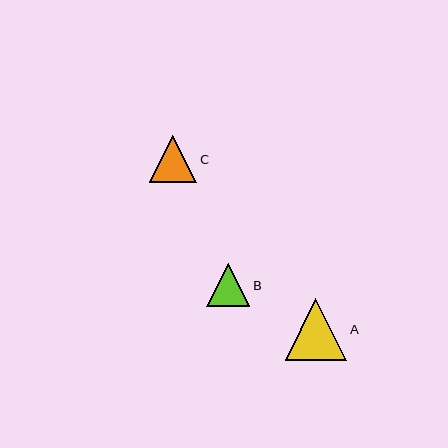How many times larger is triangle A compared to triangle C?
Triangle A is approximately 1.3 times the size of triangle C.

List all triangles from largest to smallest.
From largest to smallest: A, C, B.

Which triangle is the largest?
Triangle A is the largest with a size of approximately 61 pixels.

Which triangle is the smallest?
Triangle B is the smallest with a size of approximately 43 pixels.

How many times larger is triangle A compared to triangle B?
Triangle A is approximately 1.4 times the size of triangle B.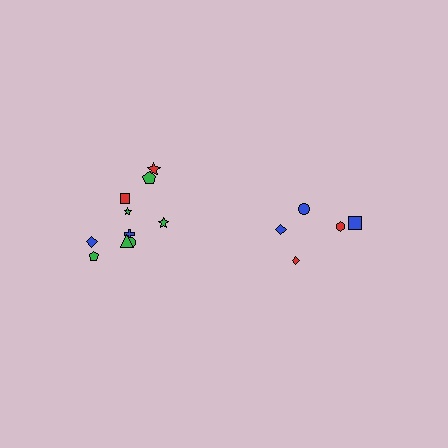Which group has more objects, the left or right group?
The left group.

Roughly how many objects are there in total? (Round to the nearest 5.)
Roughly 15 objects in total.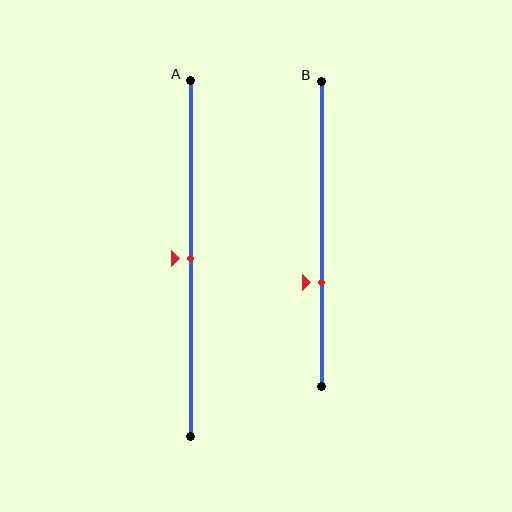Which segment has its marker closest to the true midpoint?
Segment A has its marker closest to the true midpoint.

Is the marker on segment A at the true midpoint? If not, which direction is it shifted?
Yes, the marker on segment A is at the true midpoint.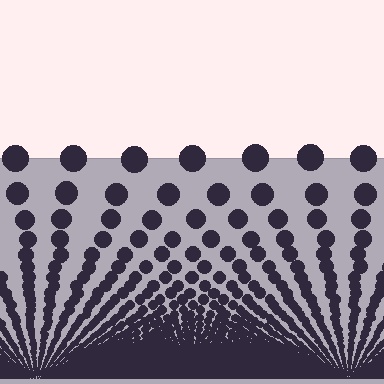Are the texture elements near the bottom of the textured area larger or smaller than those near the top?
Smaller. The gradient is inverted — elements near the bottom are smaller and denser.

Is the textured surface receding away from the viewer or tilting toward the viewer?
The surface appears to tilt toward the viewer. Texture elements get larger and sparser toward the top.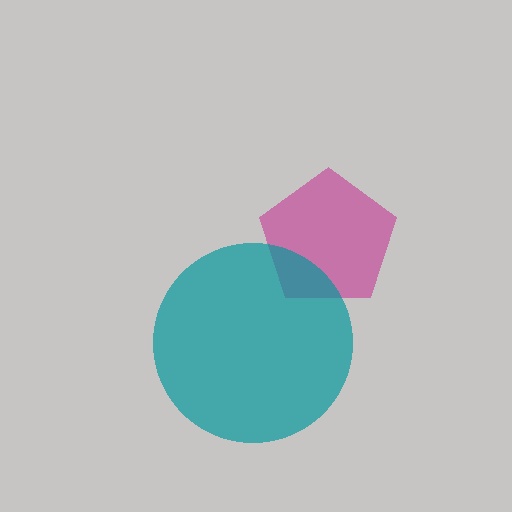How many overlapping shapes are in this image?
There are 2 overlapping shapes in the image.